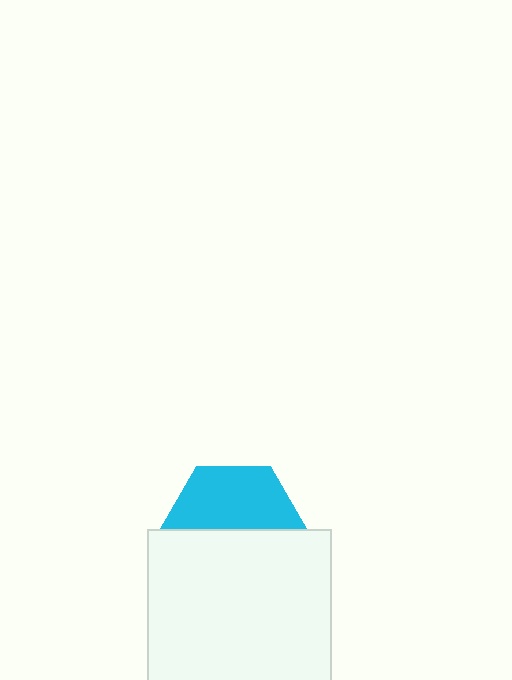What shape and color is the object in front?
The object in front is a white square.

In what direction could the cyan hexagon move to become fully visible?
The cyan hexagon could move up. That would shift it out from behind the white square entirely.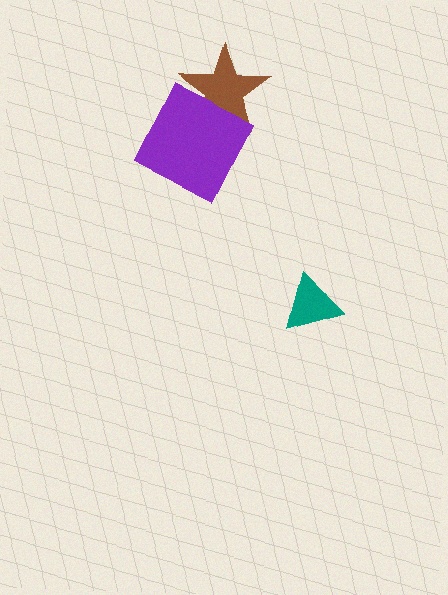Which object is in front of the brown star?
The purple square is in front of the brown star.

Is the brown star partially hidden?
Yes, it is partially covered by another shape.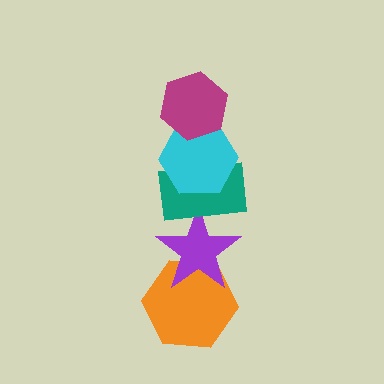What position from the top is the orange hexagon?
The orange hexagon is 5th from the top.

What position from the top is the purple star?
The purple star is 4th from the top.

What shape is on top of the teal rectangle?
The cyan hexagon is on top of the teal rectangle.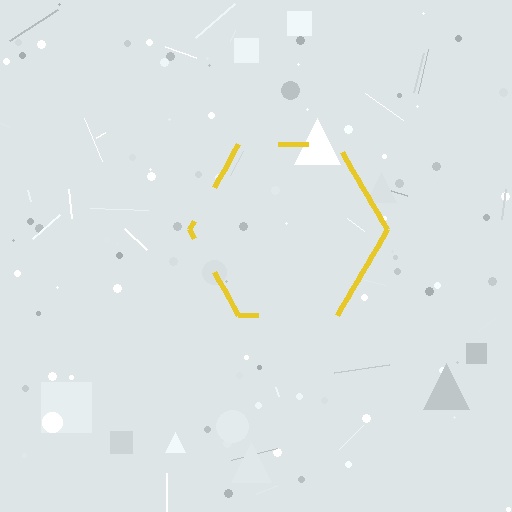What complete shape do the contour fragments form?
The contour fragments form a hexagon.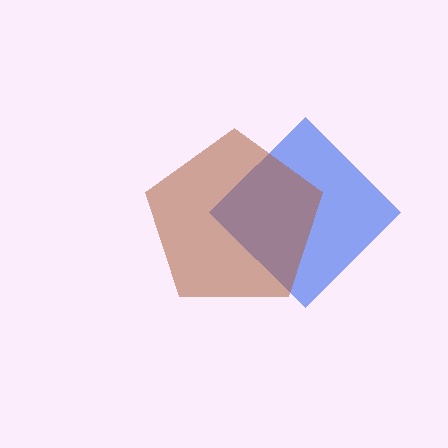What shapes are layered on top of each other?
The layered shapes are: a blue diamond, a brown pentagon.